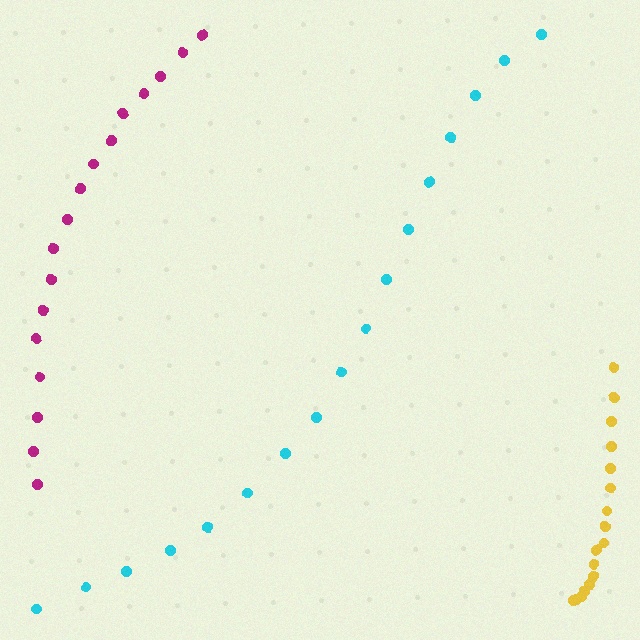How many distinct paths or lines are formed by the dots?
There are 3 distinct paths.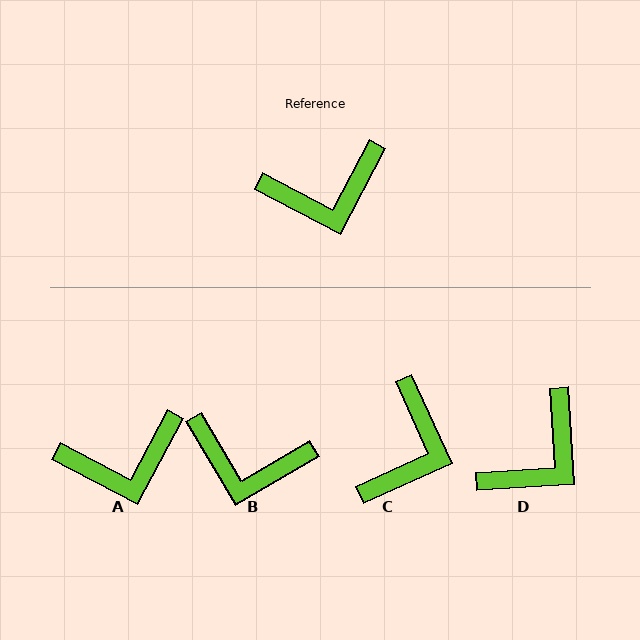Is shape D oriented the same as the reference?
No, it is off by about 32 degrees.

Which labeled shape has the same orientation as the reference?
A.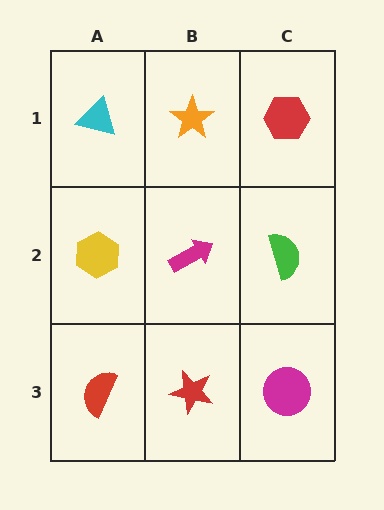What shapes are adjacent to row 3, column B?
A magenta arrow (row 2, column B), a red semicircle (row 3, column A), a magenta circle (row 3, column C).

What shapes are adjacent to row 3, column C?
A green semicircle (row 2, column C), a red star (row 3, column B).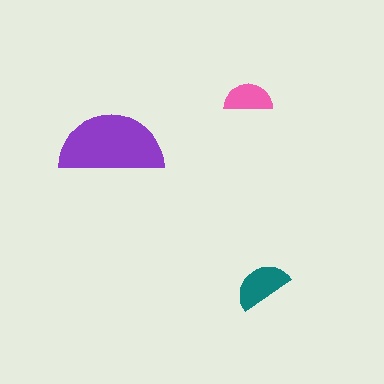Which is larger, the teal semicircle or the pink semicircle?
The teal one.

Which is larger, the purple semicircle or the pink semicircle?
The purple one.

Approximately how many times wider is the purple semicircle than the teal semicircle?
About 2 times wider.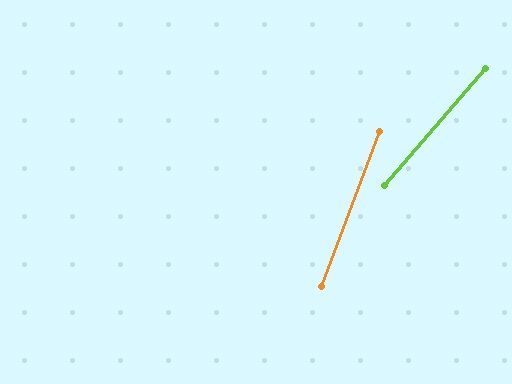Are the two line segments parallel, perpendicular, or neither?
Neither parallel nor perpendicular — they differ by about 21°.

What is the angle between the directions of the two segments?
Approximately 21 degrees.